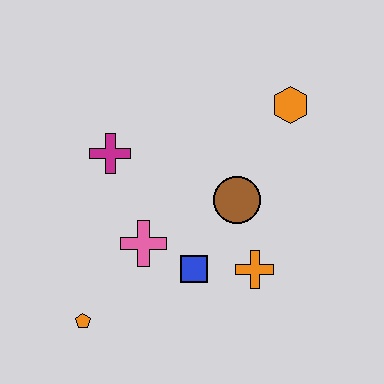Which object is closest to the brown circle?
The orange cross is closest to the brown circle.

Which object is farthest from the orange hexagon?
The orange pentagon is farthest from the orange hexagon.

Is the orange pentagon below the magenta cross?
Yes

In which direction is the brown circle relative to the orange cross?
The brown circle is above the orange cross.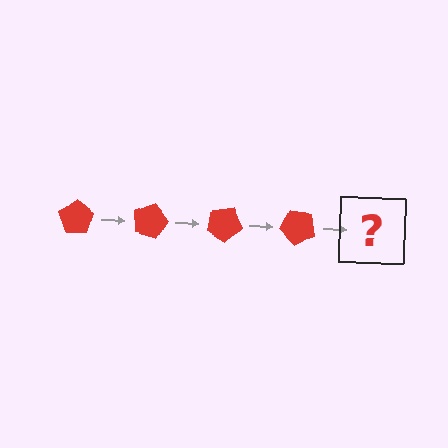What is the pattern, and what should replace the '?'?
The pattern is that the pentagon rotates 15 degrees each step. The '?' should be a red pentagon rotated 60 degrees.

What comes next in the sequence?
The next element should be a red pentagon rotated 60 degrees.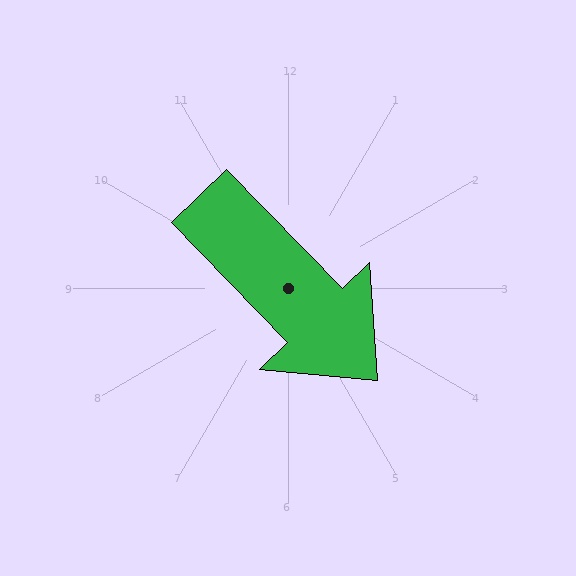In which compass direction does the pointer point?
Southeast.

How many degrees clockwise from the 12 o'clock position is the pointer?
Approximately 136 degrees.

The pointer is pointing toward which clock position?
Roughly 5 o'clock.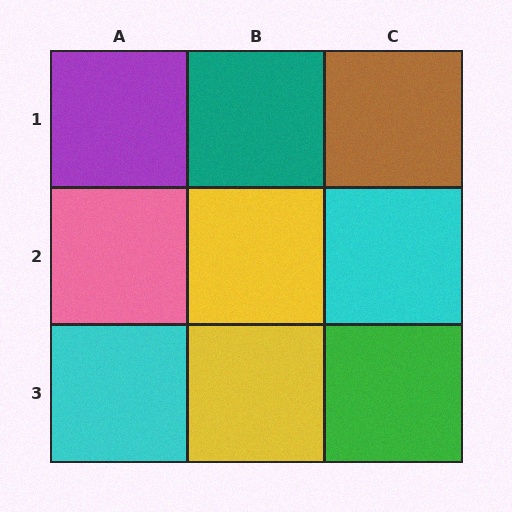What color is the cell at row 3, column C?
Green.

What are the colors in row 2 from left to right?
Pink, yellow, cyan.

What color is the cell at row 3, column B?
Yellow.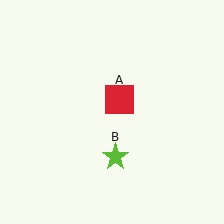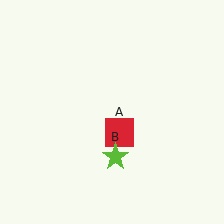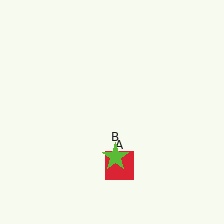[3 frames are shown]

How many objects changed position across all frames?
1 object changed position: red square (object A).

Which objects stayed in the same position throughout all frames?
Lime star (object B) remained stationary.